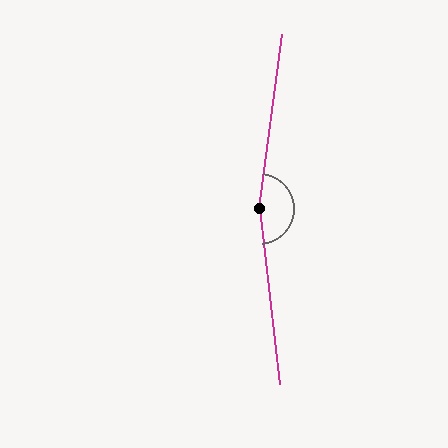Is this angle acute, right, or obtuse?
It is obtuse.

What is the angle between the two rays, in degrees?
Approximately 166 degrees.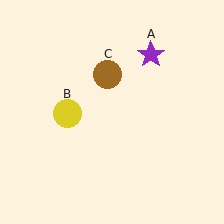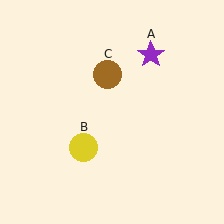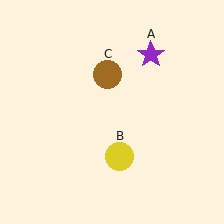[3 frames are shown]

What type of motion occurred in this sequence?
The yellow circle (object B) rotated counterclockwise around the center of the scene.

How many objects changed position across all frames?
1 object changed position: yellow circle (object B).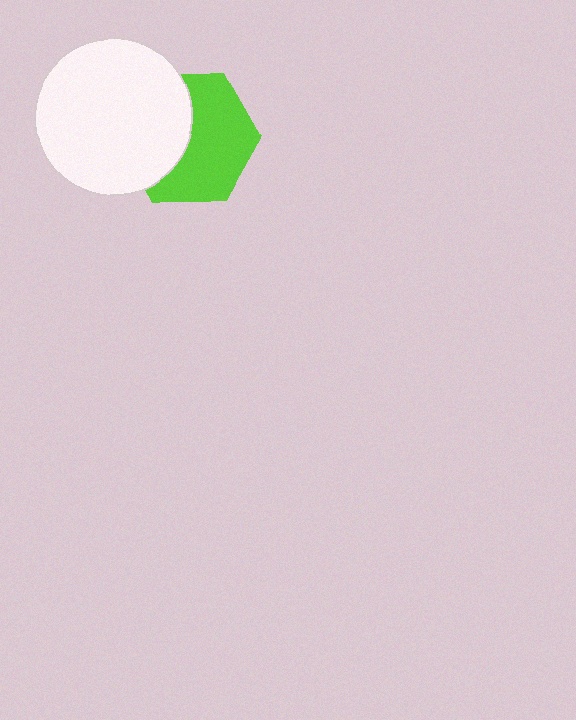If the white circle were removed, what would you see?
You would see the complete lime hexagon.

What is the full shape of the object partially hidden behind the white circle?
The partially hidden object is a lime hexagon.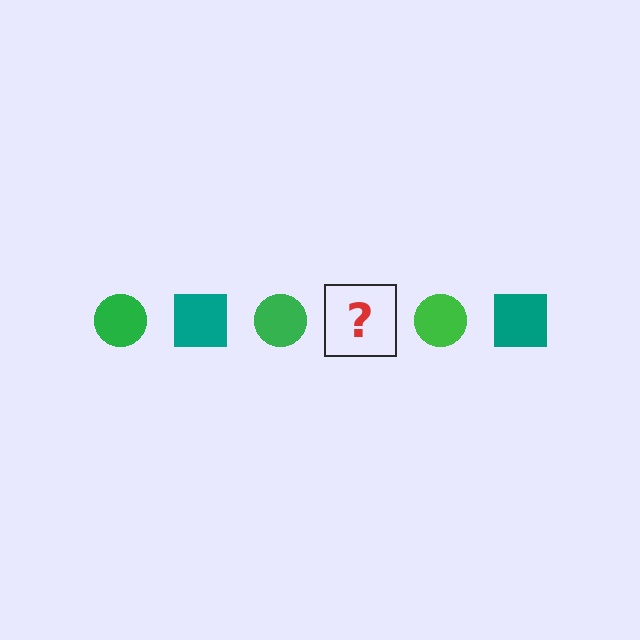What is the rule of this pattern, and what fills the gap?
The rule is that the pattern alternates between green circle and teal square. The gap should be filled with a teal square.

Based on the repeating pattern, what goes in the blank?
The blank should be a teal square.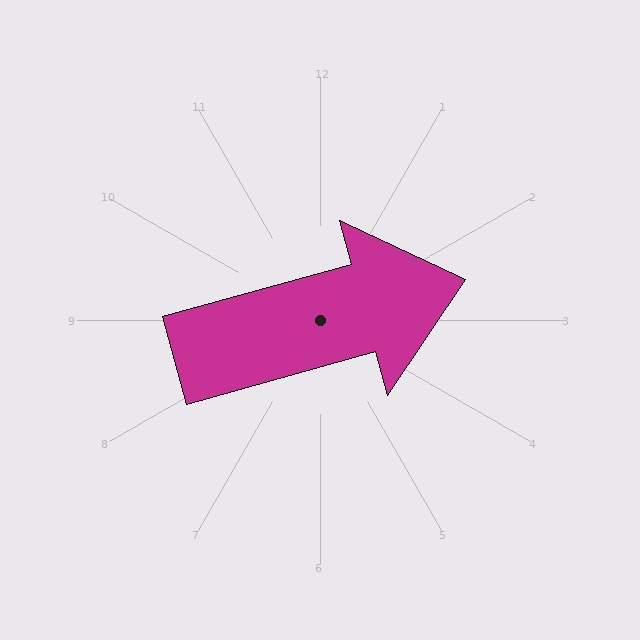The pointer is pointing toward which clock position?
Roughly 2 o'clock.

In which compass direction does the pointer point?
East.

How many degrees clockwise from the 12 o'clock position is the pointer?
Approximately 75 degrees.